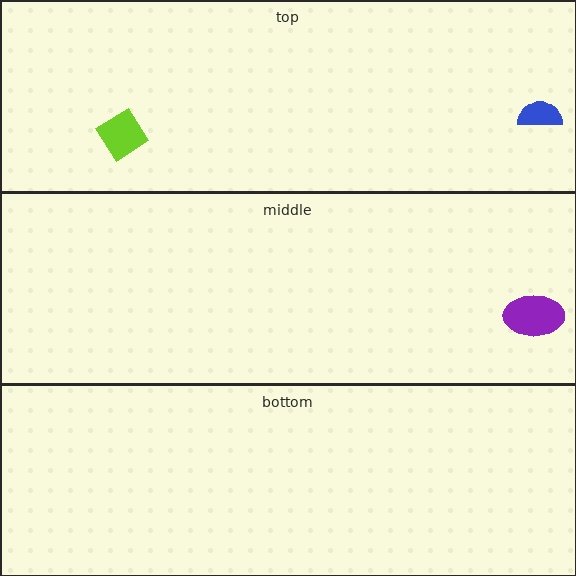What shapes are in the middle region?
The purple ellipse.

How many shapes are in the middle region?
1.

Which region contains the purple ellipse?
The middle region.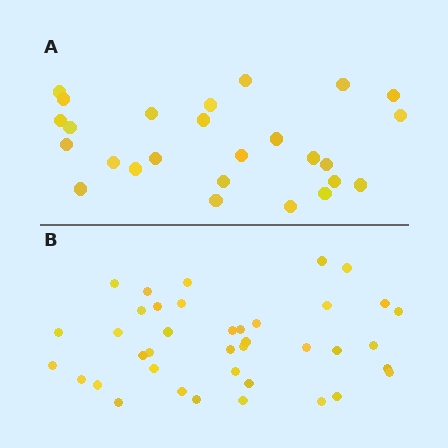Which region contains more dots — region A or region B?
Region B (the bottom region) has more dots.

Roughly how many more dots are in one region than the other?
Region B has approximately 15 more dots than region A.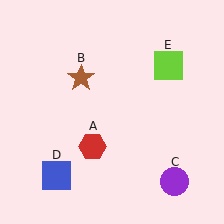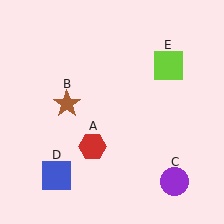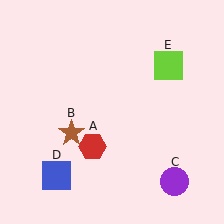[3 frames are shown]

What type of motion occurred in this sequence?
The brown star (object B) rotated counterclockwise around the center of the scene.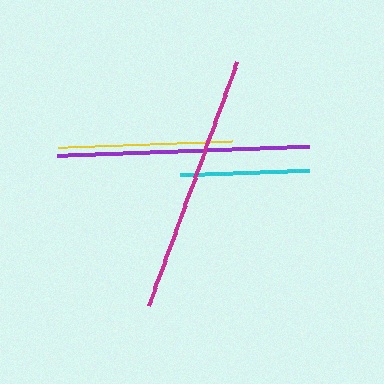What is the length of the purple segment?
The purple segment is approximately 253 pixels long.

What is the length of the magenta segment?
The magenta segment is approximately 259 pixels long.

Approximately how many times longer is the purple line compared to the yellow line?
The purple line is approximately 1.5 times the length of the yellow line.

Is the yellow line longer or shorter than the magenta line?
The magenta line is longer than the yellow line.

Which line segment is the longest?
The magenta line is the longest at approximately 259 pixels.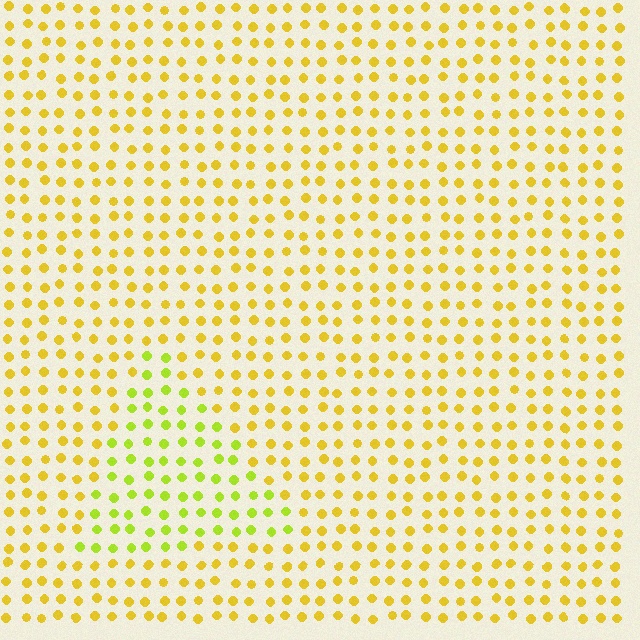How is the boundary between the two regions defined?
The boundary is defined purely by a slight shift in hue (about 30 degrees). Spacing, size, and orientation are identical on both sides.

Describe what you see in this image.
The image is filled with small yellow elements in a uniform arrangement. A triangle-shaped region is visible where the elements are tinted to a slightly different hue, forming a subtle color boundary.